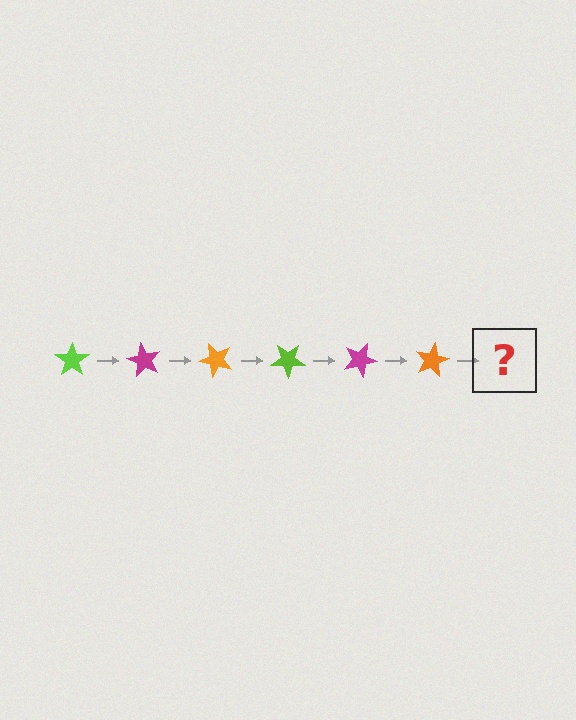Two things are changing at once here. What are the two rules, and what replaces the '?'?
The two rules are that it rotates 60 degrees each step and the color cycles through lime, magenta, and orange. The '?' should be a lime star, rotated 360 degrees from the start.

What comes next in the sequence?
The next element should be a lime star, rotated 360 degrees from the start.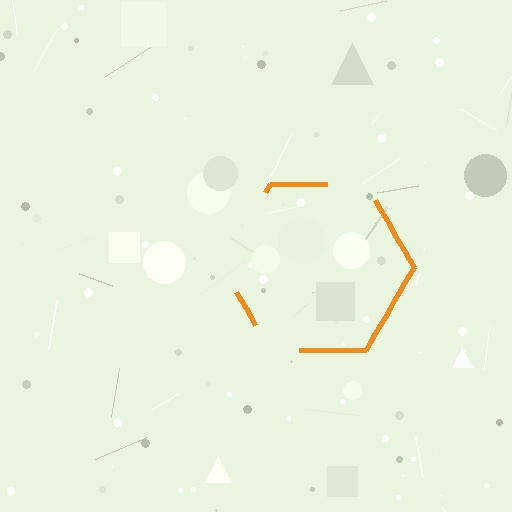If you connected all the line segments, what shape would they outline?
They would outline a hexagon.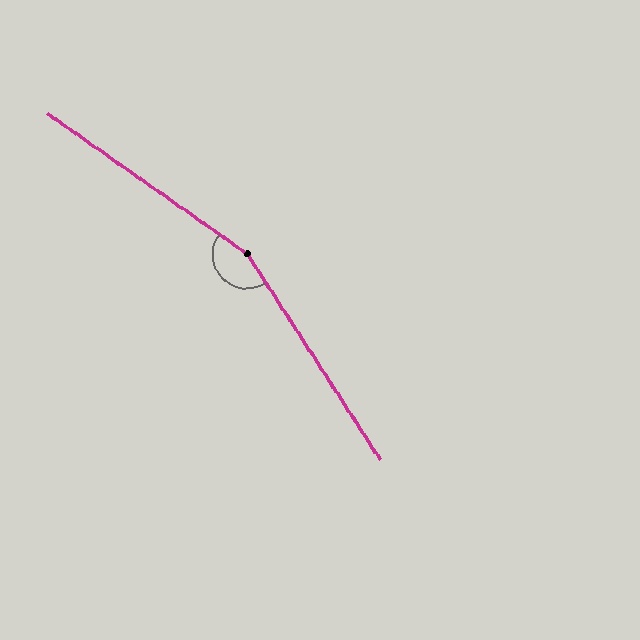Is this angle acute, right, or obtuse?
It is obtuse.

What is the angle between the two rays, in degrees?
Approximately 158 degrees.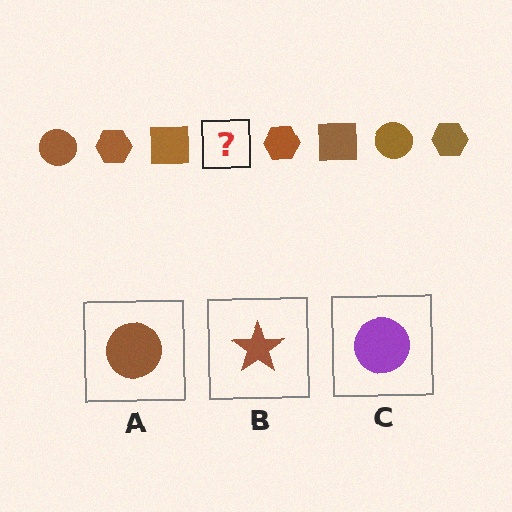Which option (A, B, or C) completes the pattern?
A.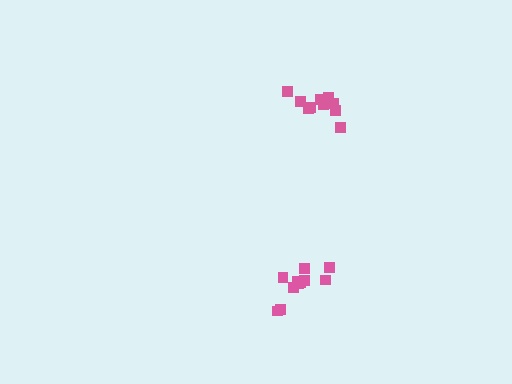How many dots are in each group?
Group 1: 10 dots, Group 2: 11 dots (21 total).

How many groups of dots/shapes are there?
There are 2 groups.